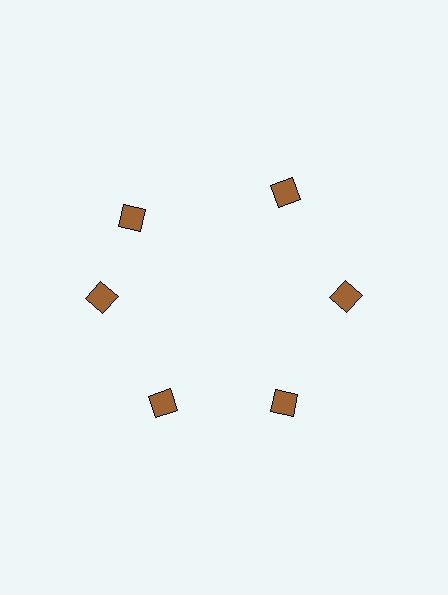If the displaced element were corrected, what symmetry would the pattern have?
It would have 6-fold rotational symmetry — the pattern would map onto itself every 60 degrees.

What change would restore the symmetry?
The symmetry would be restored by rotating it back into even spacing with its neighbors so that all 6 diamonds sit at equal angles and equal distance from the center.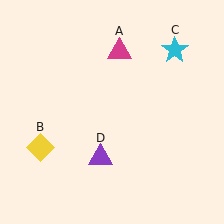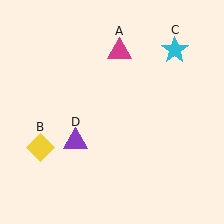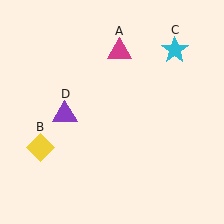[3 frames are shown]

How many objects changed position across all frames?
1 object changed position: purple triangle (object D).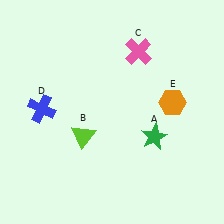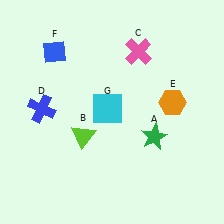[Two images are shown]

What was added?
A blue diamond (F), a cyan square (G) were added in Image 2.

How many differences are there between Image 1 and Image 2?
There are 2 differences between the two images.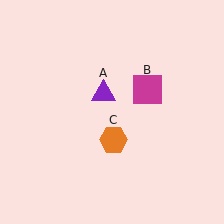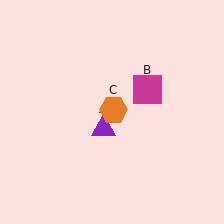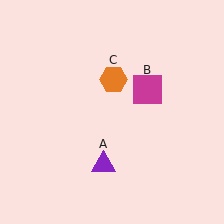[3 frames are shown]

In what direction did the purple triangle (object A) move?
The purple triangle (object A) moved down.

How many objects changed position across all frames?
2 objects changed position: purple triangle (object A), orange hexagon (object C).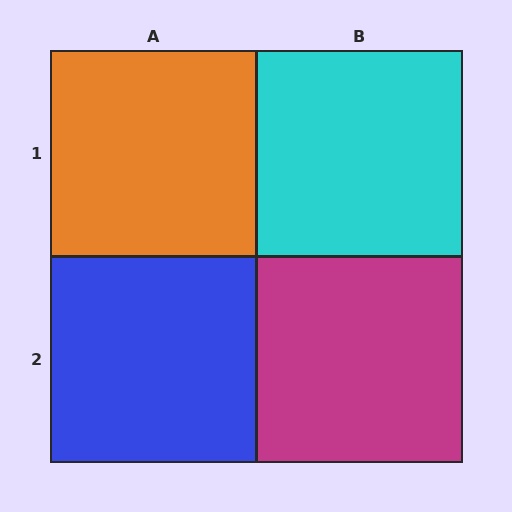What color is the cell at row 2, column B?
Magenta.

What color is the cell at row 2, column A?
Blue.